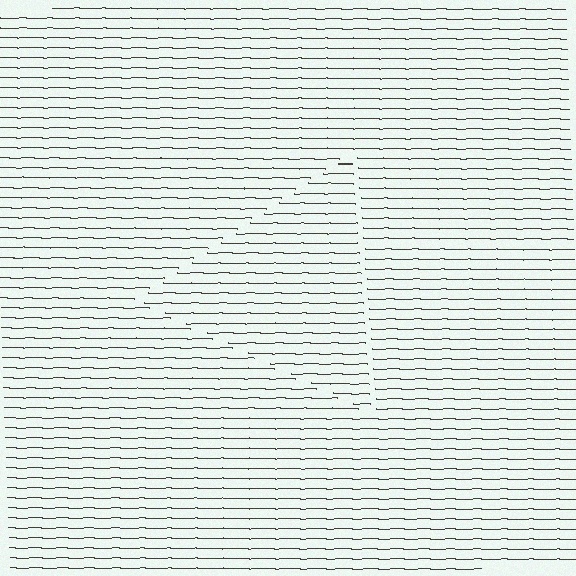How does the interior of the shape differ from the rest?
The interior of the shape contains the same grating, shifted by half a period — the contour is defined by the phase discontinuity where line-ends from the inner and outer gratings abut.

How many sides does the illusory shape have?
3 sides — the line-ends trace a triangle.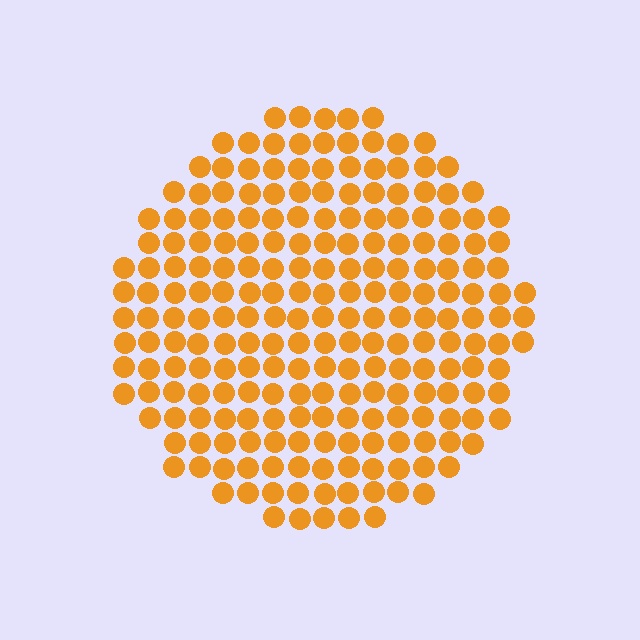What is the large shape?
The large shape is a circle.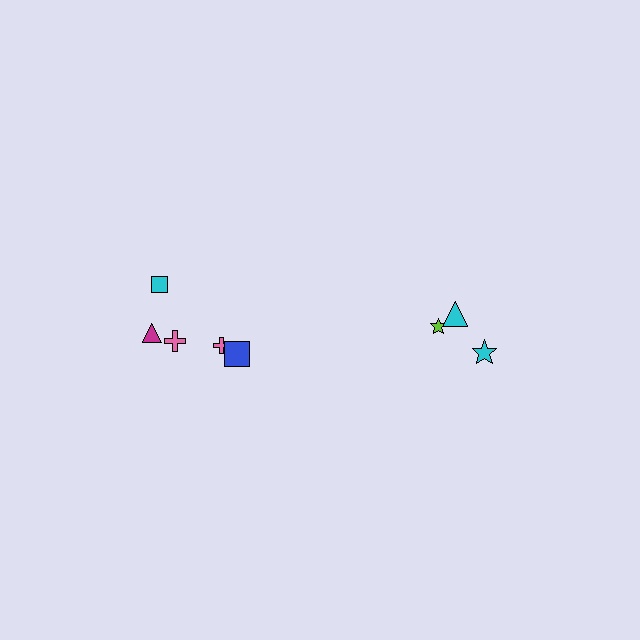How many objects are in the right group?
There are 3 objects.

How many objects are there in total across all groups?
There are 8 objects.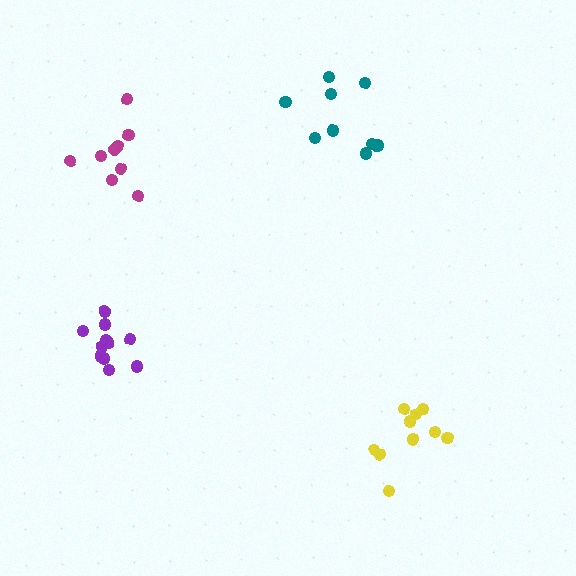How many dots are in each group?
Group 1: 10 dots, Group 2: 9 dots, Group 3: 13 dots, Group 4: 9 dots (41 total).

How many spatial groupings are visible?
There are 4 spatial groupings.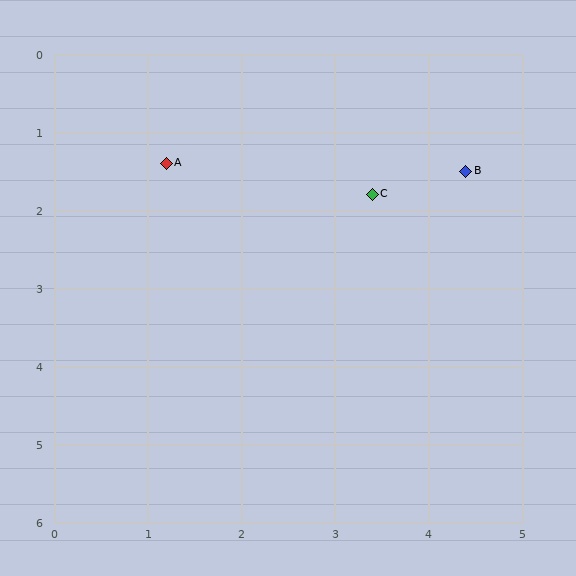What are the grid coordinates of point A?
Point A is at approximately (1.2, 1.4).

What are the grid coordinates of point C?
Point C is at approximately (3.4, 1.8).